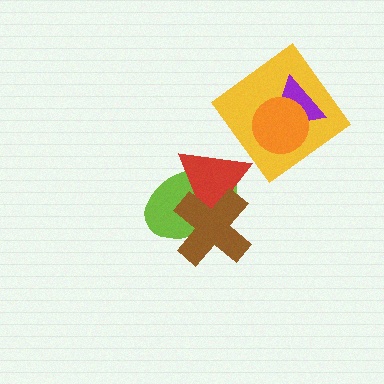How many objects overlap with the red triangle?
2 objects overlap with the red triangle.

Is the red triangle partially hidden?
Yes, it is partially covered by another shape.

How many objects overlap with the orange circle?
2 objects overlap with the orange circle.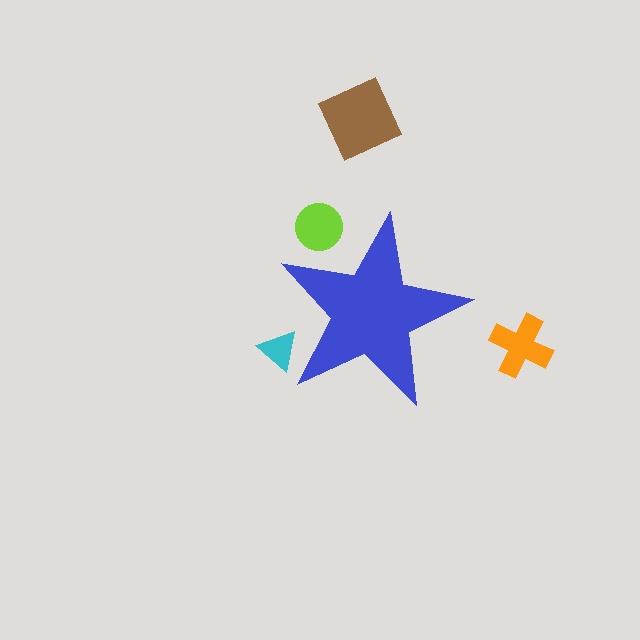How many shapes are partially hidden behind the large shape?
2 shapes are partially hidden.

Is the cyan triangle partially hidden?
Yes, the cyan triangle is partially hidden behind the blue star.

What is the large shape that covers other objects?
A blue star.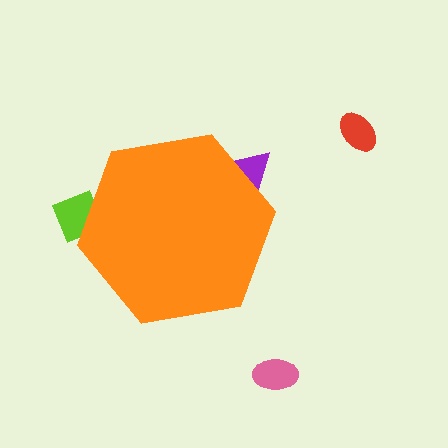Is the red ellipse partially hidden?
No, the red ellipse is fully visible.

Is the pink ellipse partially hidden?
No, the pink ellipse is fully visible.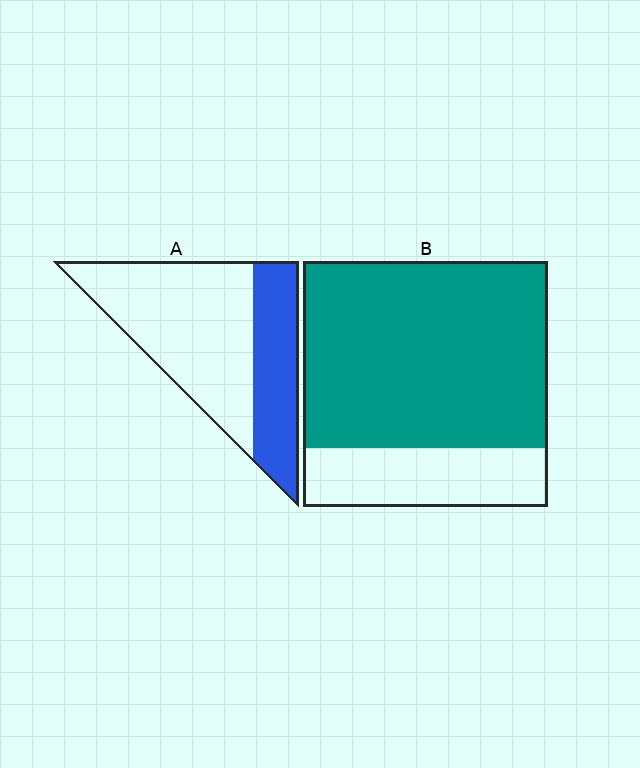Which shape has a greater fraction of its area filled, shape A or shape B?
Shape B.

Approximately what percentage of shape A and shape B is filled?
A is approximately 35% and B is approximately 75%.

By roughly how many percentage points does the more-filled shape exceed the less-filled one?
By roughly 40 percentage points (B over A).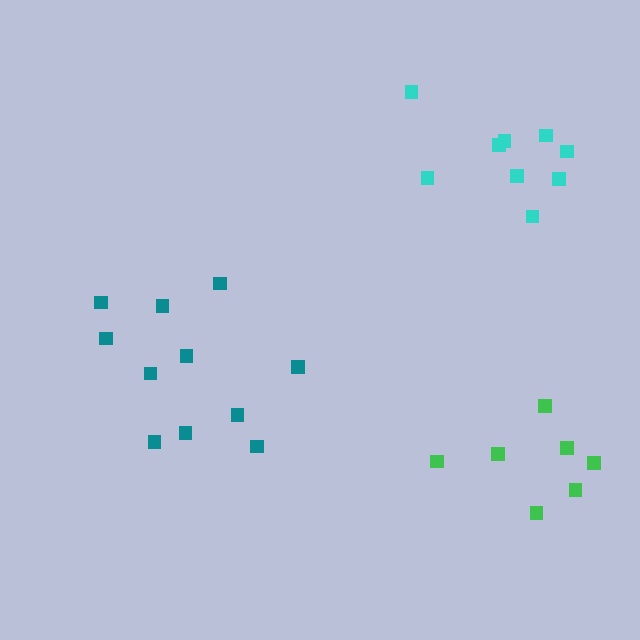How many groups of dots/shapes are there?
There are 3 groups.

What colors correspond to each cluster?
The clusters are colored: teal, cyan, green.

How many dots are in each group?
Group 1: 11 dots, Group 2: 9 dots, Group 3: 7 dots (27 total).